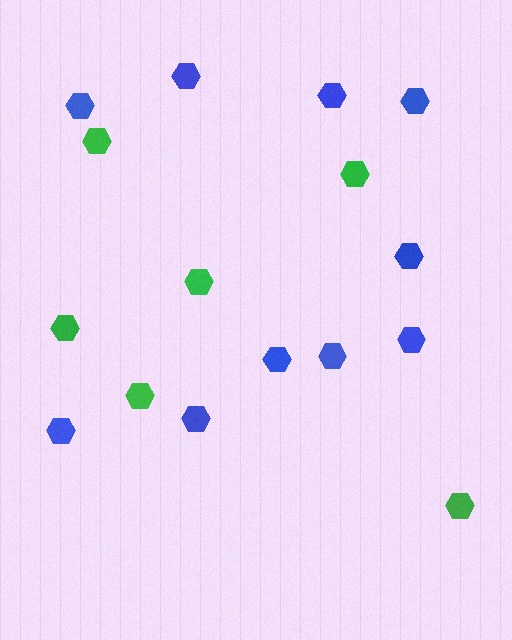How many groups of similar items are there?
There are 2 groups: one group of blue hexagons (10) and one group of green hexagons (6).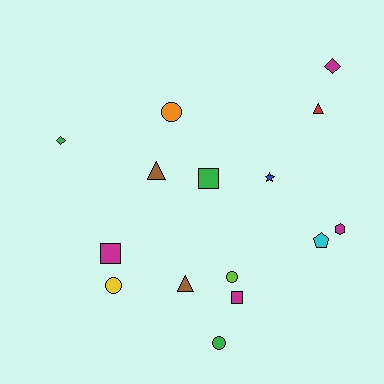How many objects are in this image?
There are 15 objects.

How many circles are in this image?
There are 4 circles.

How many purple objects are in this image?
There are no purple objects.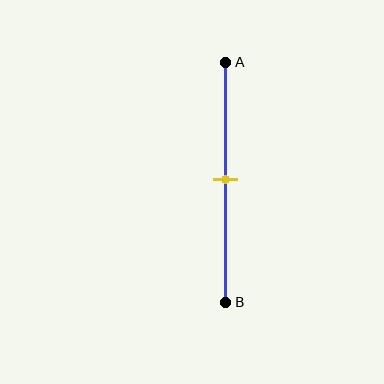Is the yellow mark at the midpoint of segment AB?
Yes, the mark is approximately at the midpoint.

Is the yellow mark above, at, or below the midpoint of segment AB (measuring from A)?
The yellow mark is approximately at the midpoint of segment AB.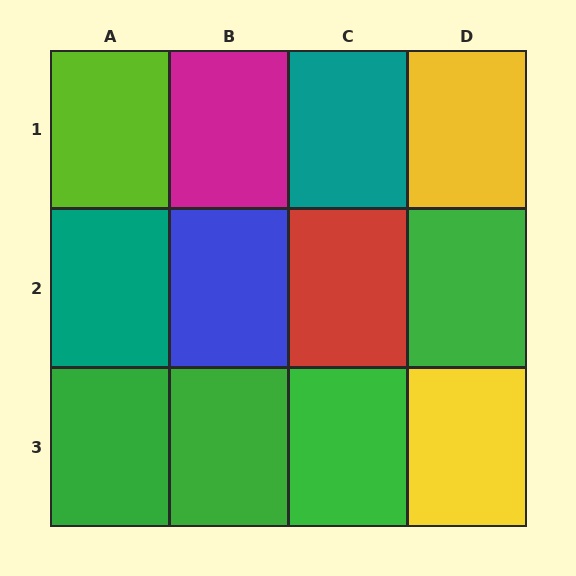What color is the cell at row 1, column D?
Yellow.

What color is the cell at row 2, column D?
Green.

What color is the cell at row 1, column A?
Lime.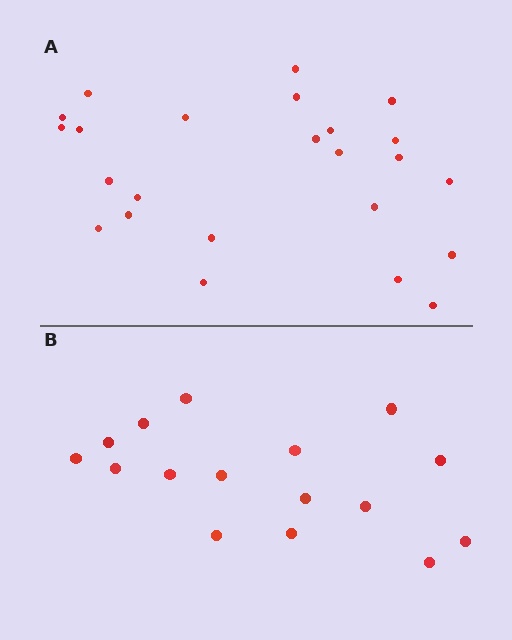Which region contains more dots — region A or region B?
Region A (the top region) has more dots.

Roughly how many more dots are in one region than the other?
Region A has roughly 8 or so more dots than region B.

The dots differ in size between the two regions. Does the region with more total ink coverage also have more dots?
No. Region B has more total ink coverage because its dots are larger, but region A actually contains more individual dots. Total area can be misleading — the number of items is what matters here.